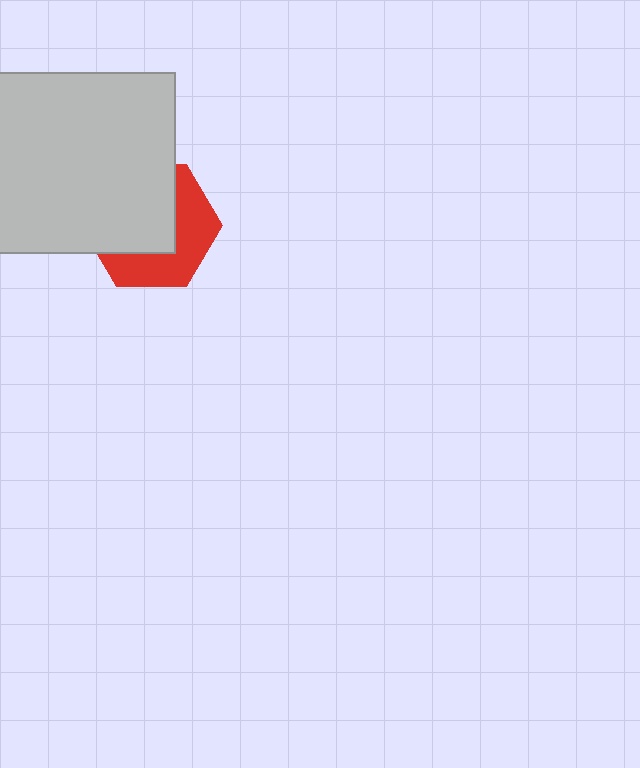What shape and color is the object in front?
The object in front is a light gray square.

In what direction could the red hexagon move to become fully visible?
The red hexagon could move toward the lower-right. That would shift it out from behind the light gray square entirely.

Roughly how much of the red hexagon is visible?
About half of it is visible (roughly 45%).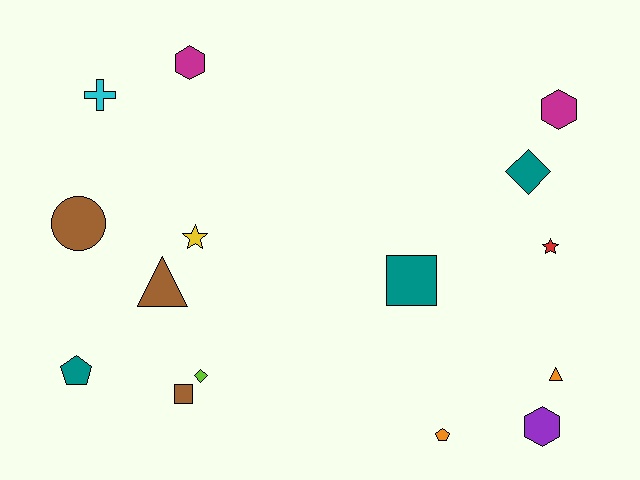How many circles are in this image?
There is 1 circle.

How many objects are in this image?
There are 15 objects.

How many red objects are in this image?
There is 1 red object.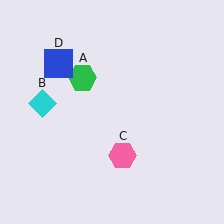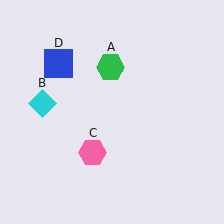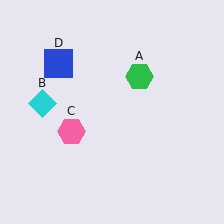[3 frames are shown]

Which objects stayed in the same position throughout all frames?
Cyan diamond (object B) and blue square (object D) remained stationary.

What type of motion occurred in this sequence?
The green hexagon (object A), pink hexagon (object C) rotated clockwise around the center of the scene.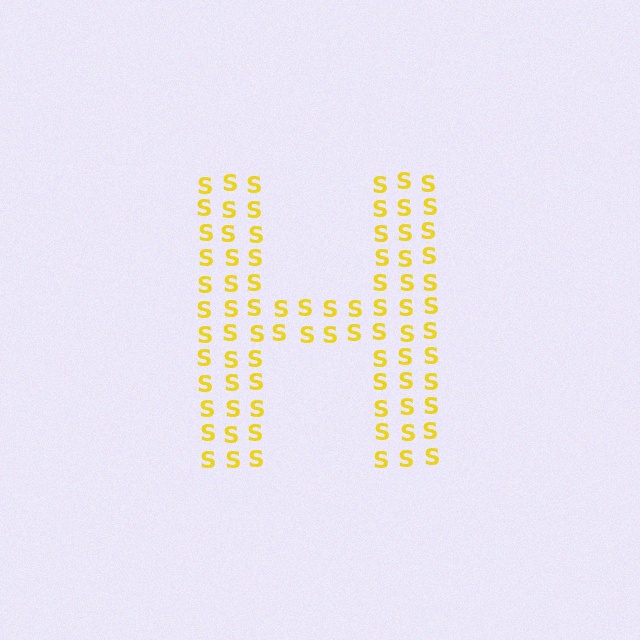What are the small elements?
The small elements are letter S's.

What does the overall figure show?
The overall figure shows the letter H.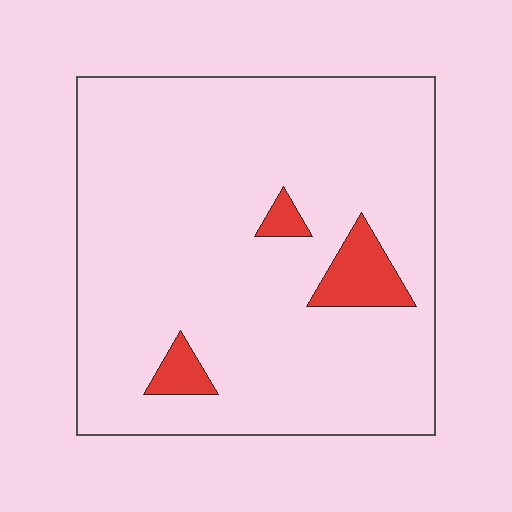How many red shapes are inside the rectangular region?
3.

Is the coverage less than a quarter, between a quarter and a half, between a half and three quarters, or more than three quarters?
Less than a quarter.